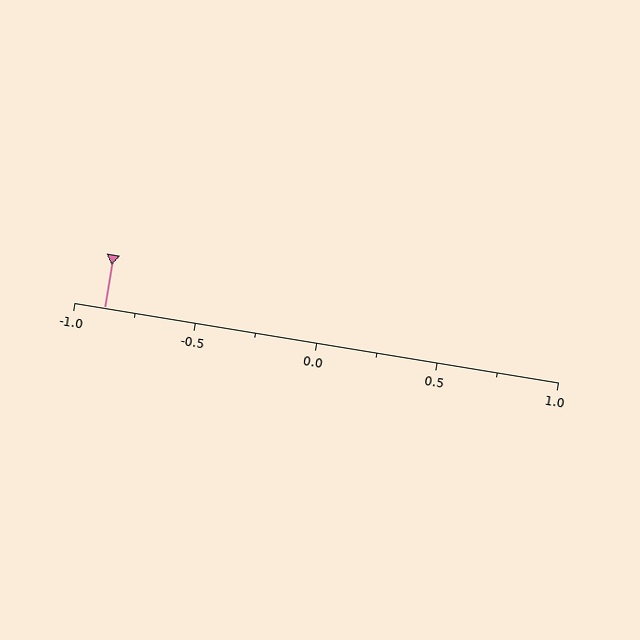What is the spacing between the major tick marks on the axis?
The major ticks are spaced 0.5 apart.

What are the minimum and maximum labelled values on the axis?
The axis runs from -1.0 to 1.0.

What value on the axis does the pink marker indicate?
The marker indicates approximately -0.88.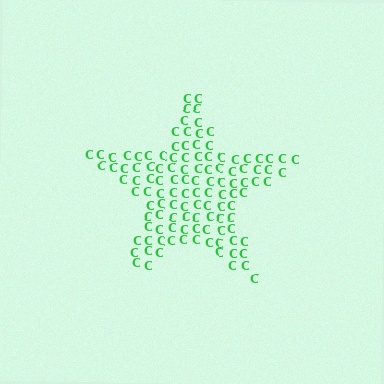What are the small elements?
The small elements are letter C's.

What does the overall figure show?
The overall figure shows a star.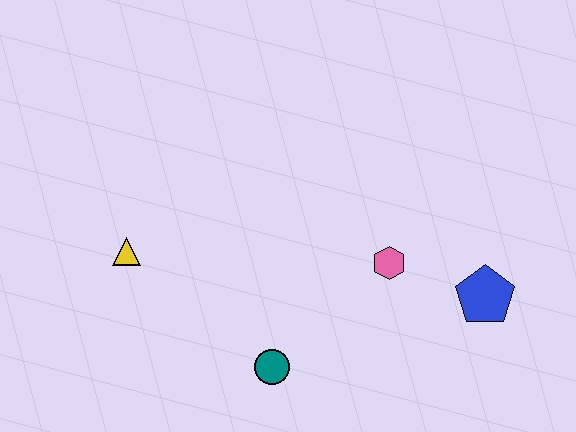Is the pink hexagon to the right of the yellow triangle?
Yes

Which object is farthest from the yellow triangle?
The blue pentagon is farthest from the yellow triangle.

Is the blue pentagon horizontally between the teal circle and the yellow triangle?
No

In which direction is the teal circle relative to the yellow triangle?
The teal circle is to the right of the yellow triangle.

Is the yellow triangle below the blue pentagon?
No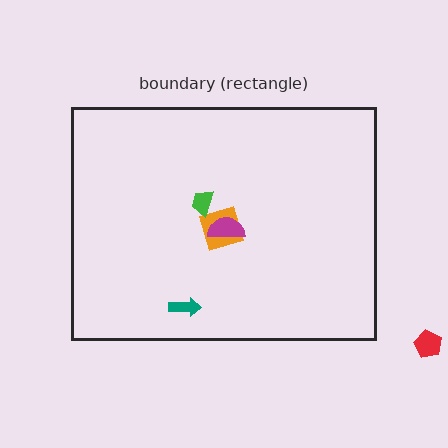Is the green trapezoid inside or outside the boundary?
Inside.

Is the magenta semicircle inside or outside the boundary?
Inside.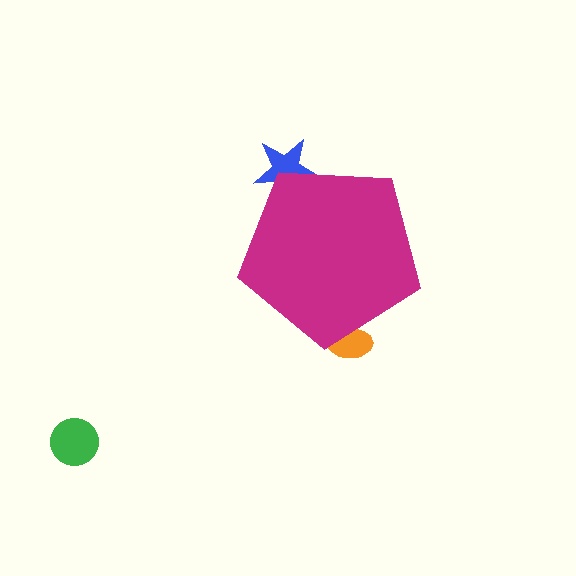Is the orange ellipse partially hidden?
Yes, the orange ellipse is partially hidden behind the magenta pentagon.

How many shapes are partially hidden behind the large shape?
2 shapes are partially hidden.